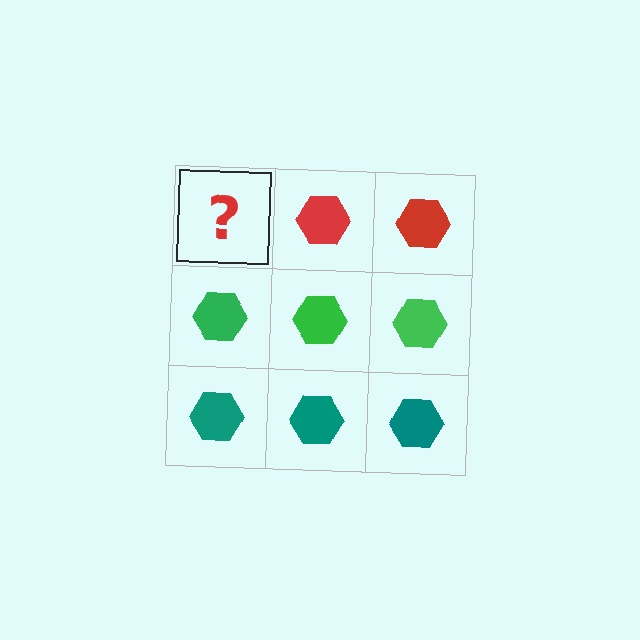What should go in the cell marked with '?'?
The missing cell should contain a red hexagon.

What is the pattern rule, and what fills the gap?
The rule is that each row has a consistent color. The gap should be filled with a red hexagon.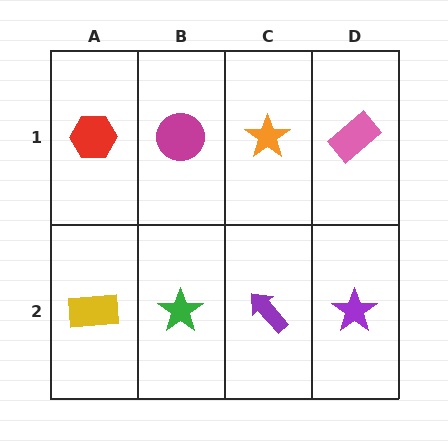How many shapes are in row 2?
4 shapes.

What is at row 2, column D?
A purple star.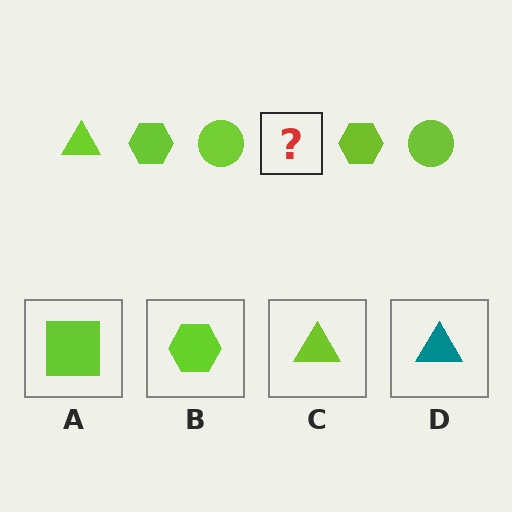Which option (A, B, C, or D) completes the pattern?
C.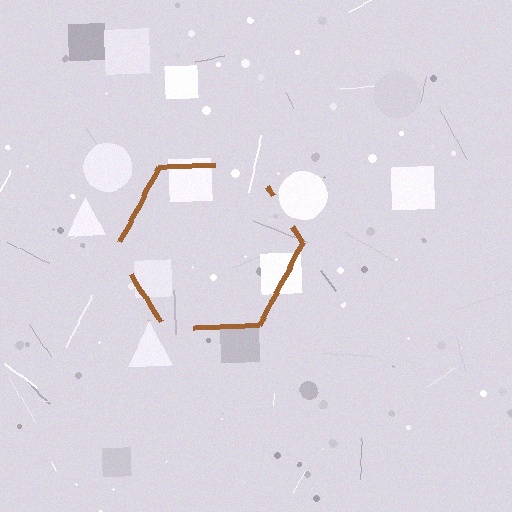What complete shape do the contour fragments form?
The contour fragments form a hexagon.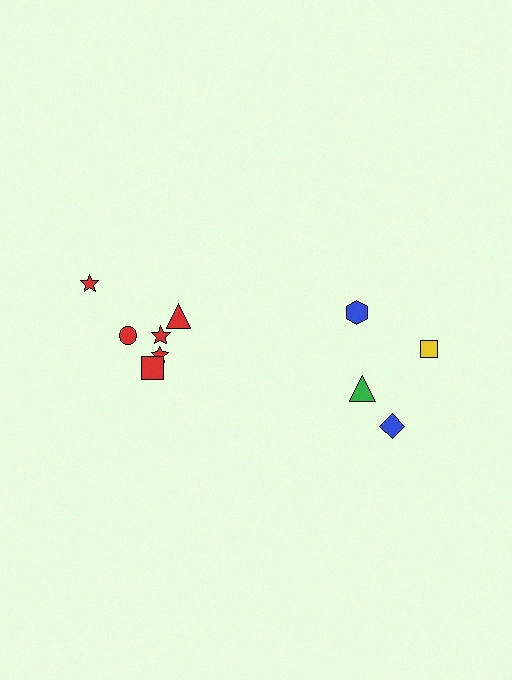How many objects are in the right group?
There are 4 objects.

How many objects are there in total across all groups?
There are 10 objects.